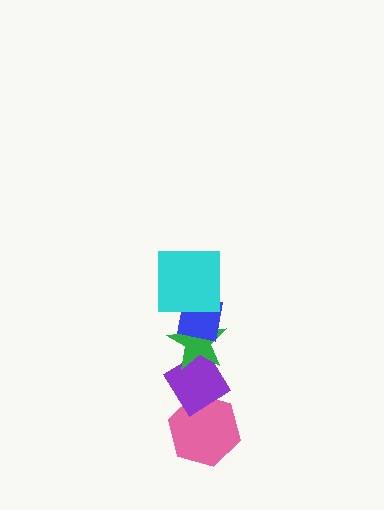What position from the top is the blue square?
The blue square is 2nd from the top.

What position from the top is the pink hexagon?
The pink hexagon is 5th from the top.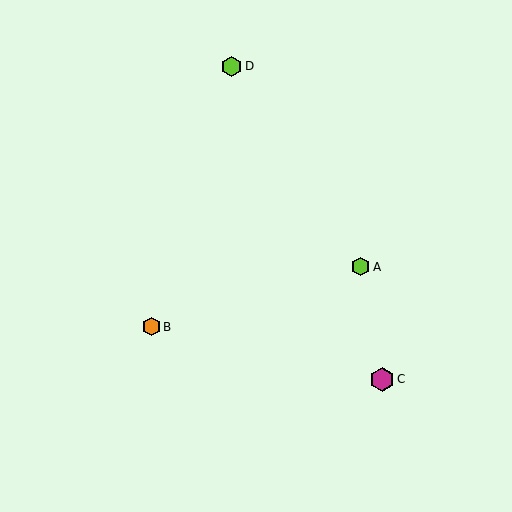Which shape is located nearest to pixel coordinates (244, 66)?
The lime hexagon (labeled D) at (231, 66) is nearest to that location.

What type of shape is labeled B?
Shape B is an orange hexagon.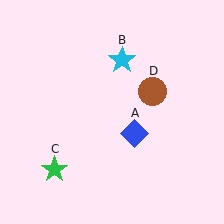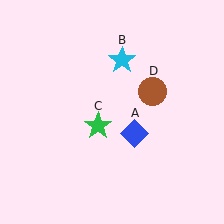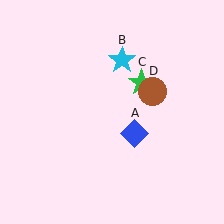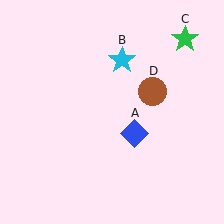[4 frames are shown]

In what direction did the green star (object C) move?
The green star (object C) moved up and to the right.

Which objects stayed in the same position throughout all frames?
Blue diamond (object A) and cyan star (object B) and brown circle (object D) remained stationary.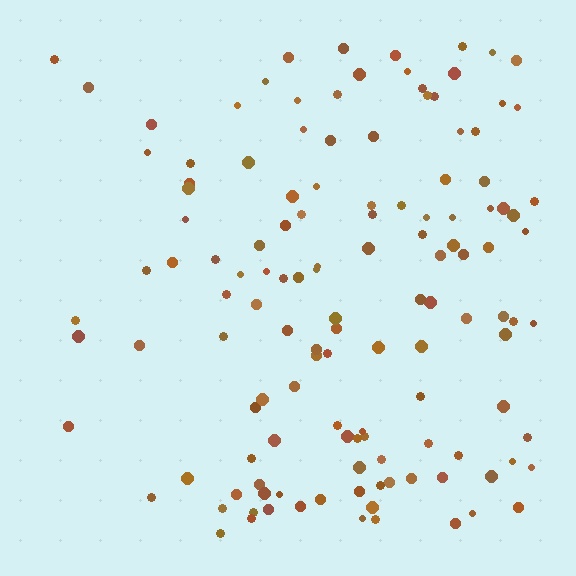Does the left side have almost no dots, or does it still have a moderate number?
Still a moderate number, just noticeably fewer than the right.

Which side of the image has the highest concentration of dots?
The right.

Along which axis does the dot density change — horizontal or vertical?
Horizontal.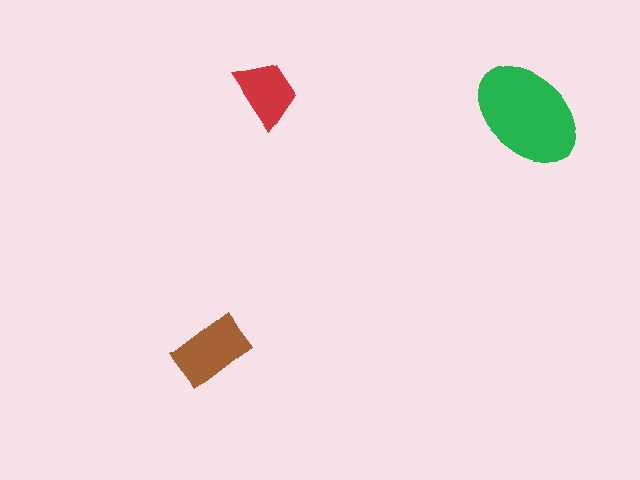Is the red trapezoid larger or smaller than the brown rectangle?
Smaller.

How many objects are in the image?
There are 3 objects in the image.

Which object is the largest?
The green ellipse.